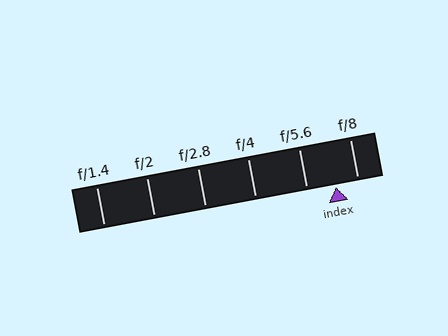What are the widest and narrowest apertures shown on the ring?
The widest aperture shown is f/1.4 and the narrowest is f/8.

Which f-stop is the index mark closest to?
The index mark is closest to f/8.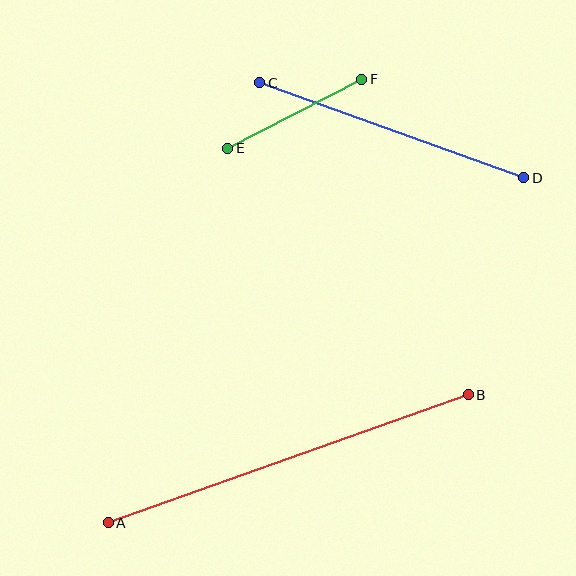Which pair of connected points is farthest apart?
Points A and B are farthest apart.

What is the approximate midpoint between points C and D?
The midpoint is at approximately (392, 130) pixels.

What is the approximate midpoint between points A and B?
The midpoint is at approximately (288, 459) pixels.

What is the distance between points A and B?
The distance is approximately 383 pixels.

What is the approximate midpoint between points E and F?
The midpoint is at approximately (295, 114) pixels.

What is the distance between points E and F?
The distance is approximately 151 pixels.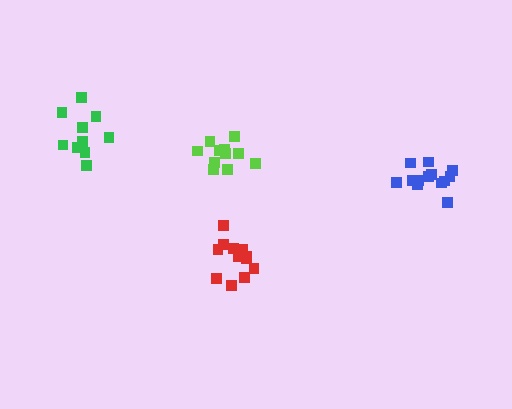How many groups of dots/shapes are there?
There are 4 groups.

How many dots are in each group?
Group 1: 13 dots, Group 2: 11 dots, Group 3: 13 dots, Group 4: 12 dots (49 total).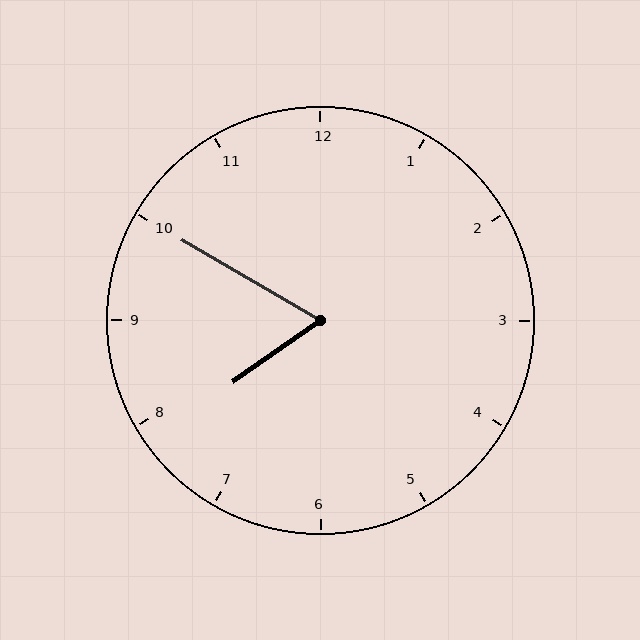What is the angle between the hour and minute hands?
Approximately 65 degrees.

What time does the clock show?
7:50.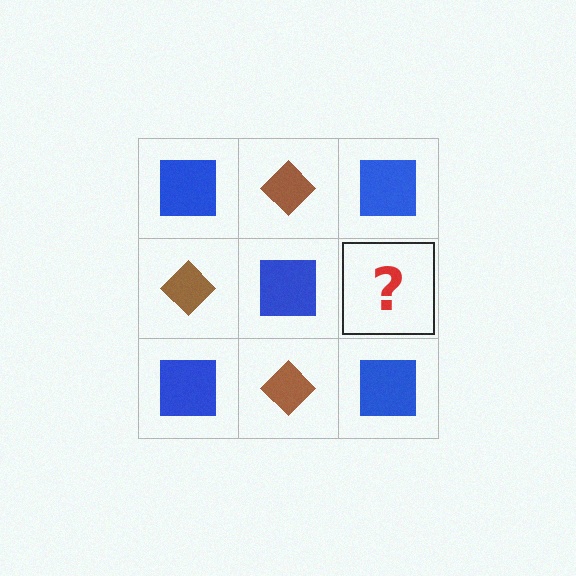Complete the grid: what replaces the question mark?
The question mark should be replaced with a brown diamond.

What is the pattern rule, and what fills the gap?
The rule is that it alternates blue square and brown diamond in a checkerboard pattern. The gap should be filled with a brown diamond.